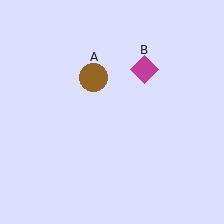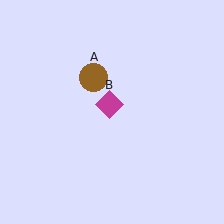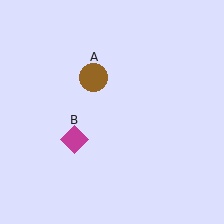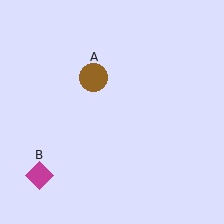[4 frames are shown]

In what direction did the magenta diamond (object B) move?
The magenta diamond (object B) moved down and to the left.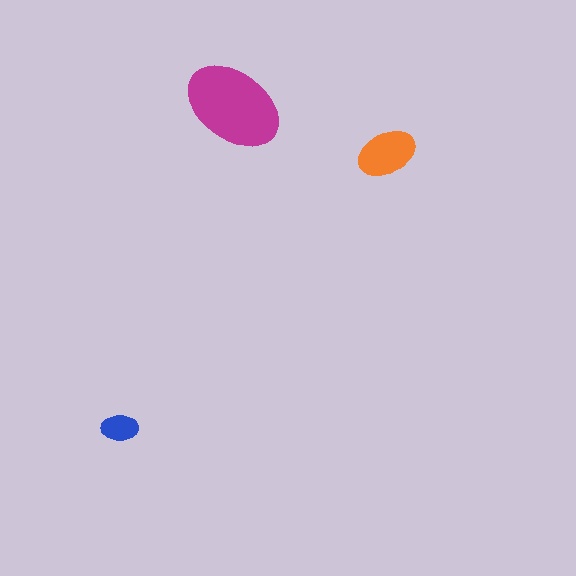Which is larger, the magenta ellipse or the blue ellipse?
The magenta one.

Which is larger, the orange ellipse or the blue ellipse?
The orange one.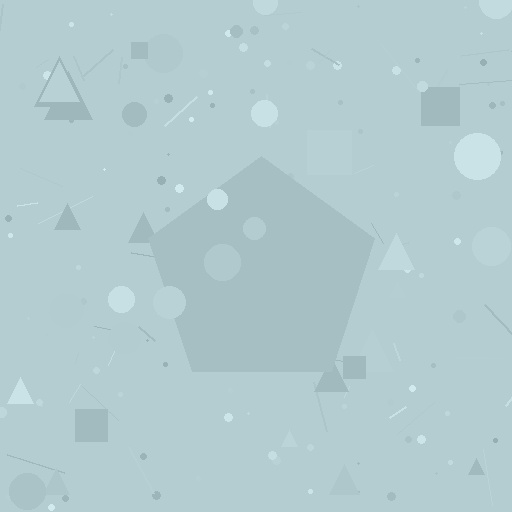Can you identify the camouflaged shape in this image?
The camouflaged shape is a pentagon.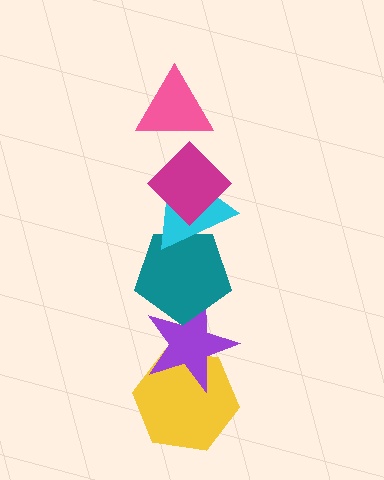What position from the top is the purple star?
The purple star is 5th from the top.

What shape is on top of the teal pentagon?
The cyan triangle is on top of the teal pentagon.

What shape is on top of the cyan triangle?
The magenta diamond is on top of the cyan triangle.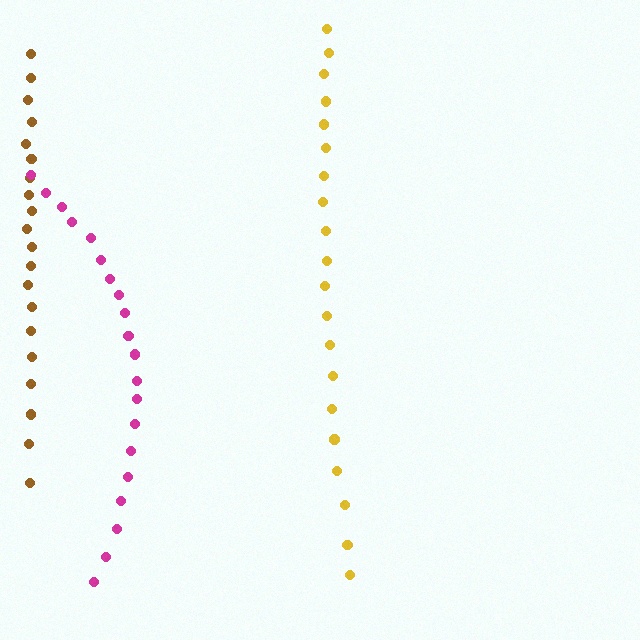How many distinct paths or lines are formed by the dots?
There are 3 distinct paths.